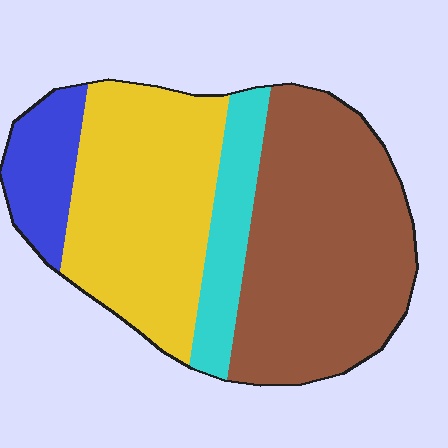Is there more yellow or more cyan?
Yellow.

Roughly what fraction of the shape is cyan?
Cyan takes up less than a quarter of the shape.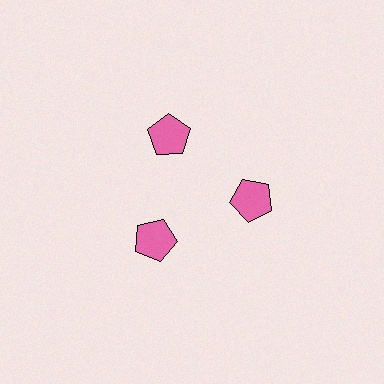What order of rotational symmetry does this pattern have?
This pattern has 3-fold rotational symmetry.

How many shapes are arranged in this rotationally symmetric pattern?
There are 3 shapes, arranged in 3 groups of 1.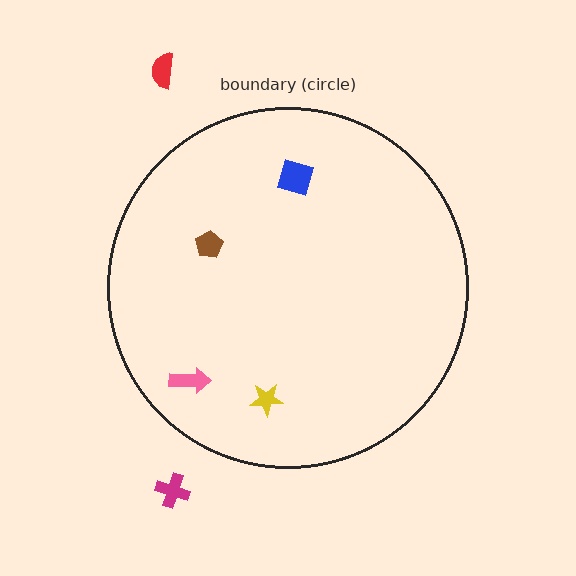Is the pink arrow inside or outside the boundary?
Inside.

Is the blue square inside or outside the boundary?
Inside.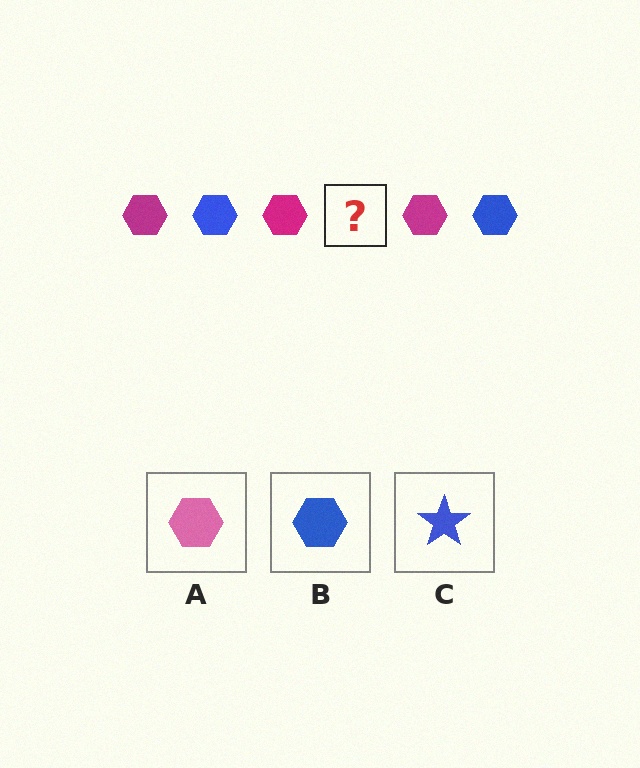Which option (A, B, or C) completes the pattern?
B.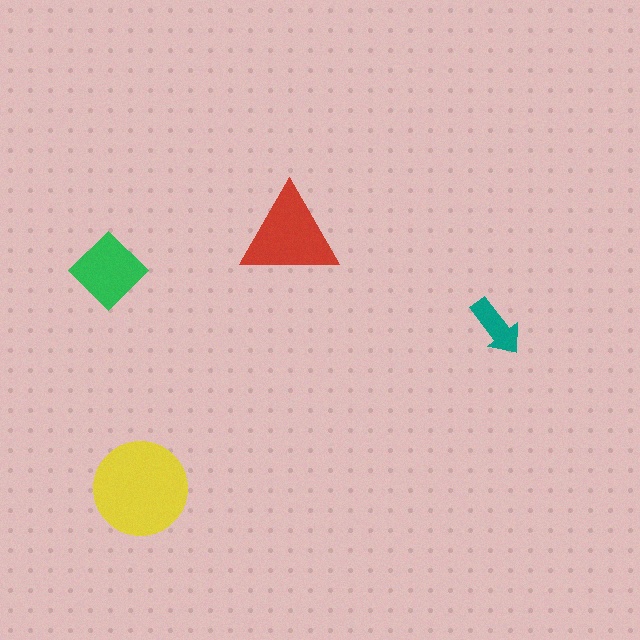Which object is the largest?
The yellow circle.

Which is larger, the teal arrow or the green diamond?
The green diamond.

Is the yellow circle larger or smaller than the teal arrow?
Larger.